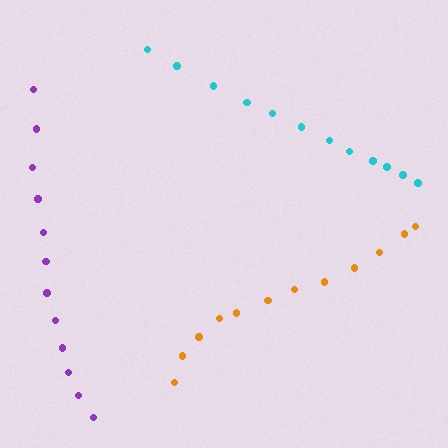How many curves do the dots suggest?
There are 3 distinct paths.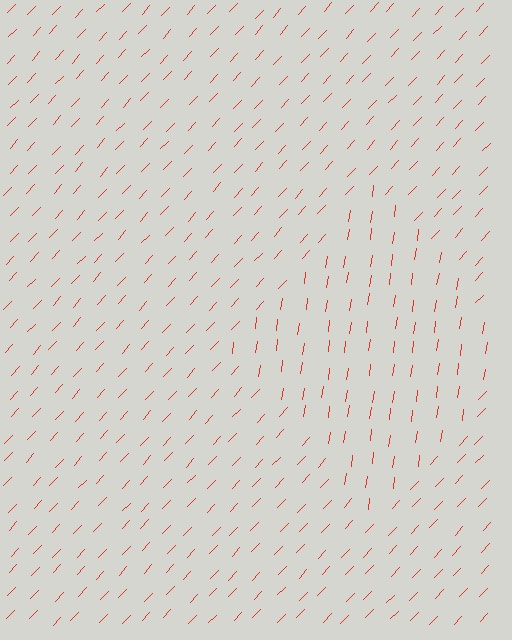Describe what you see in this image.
The image is filled with small red line segments. A diamond region in the image has lines oriented differently from the surrounding lines, creating a visible texture boundary.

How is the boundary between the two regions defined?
The boundary is defined purely by a change in line orientation (approximately 35 degrees difference). All lines are the same color and thickness.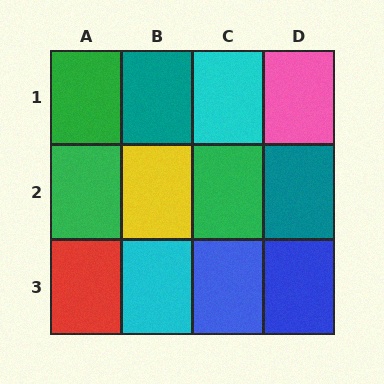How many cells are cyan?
2 cells are cyan.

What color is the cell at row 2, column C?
Green.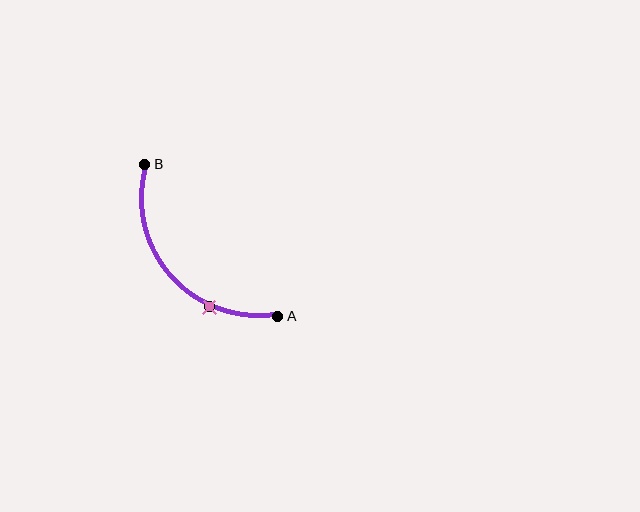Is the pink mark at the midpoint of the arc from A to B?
No. The pink mark lies on the arc but is closer to endpoint A. The arc midpoint would be at the point on the curve equidistant along the arc from both A and B.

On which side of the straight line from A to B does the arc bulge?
The arc bulges below and to the left of the straight line connecting A and B.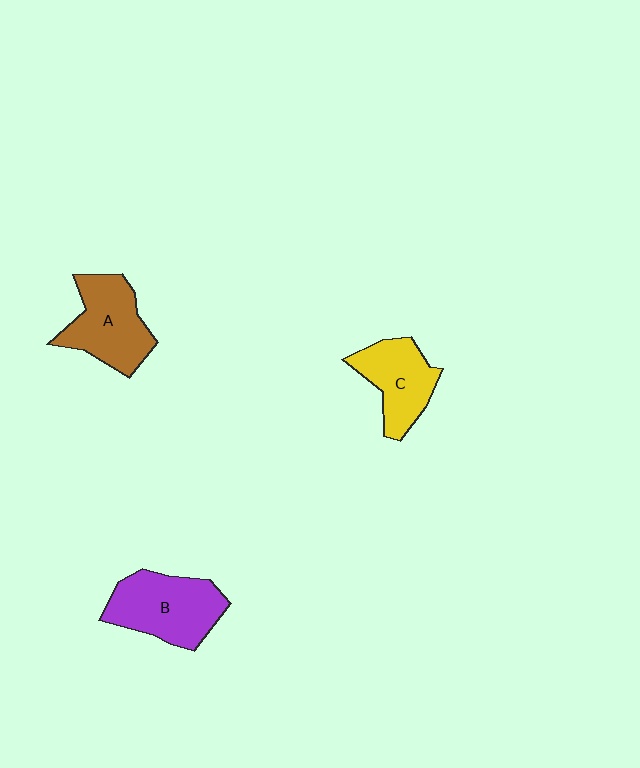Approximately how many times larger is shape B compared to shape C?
Approximately 1.3 times.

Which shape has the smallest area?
Shape C (yellow).